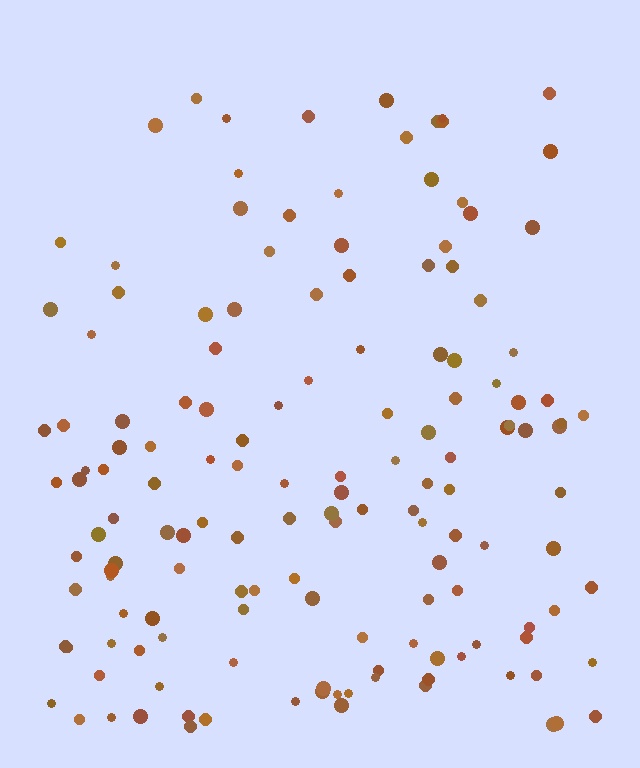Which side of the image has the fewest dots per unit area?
The top.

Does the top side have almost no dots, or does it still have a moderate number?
Still a moderate number, just noticeably fewer than the bottom.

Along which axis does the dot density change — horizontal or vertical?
Vertical.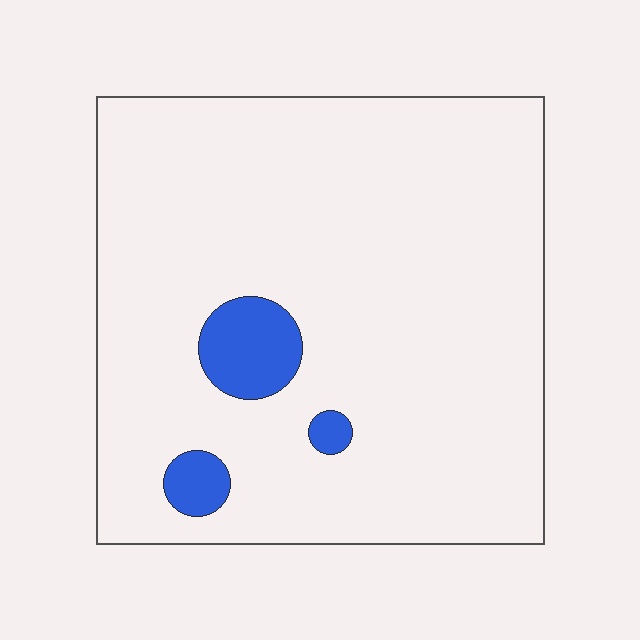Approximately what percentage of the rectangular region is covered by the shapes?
Approximately 5%.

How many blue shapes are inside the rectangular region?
3.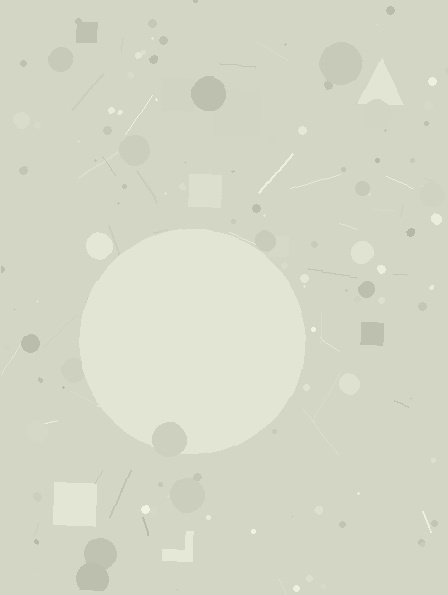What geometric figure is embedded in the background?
A circle is embedded in the background.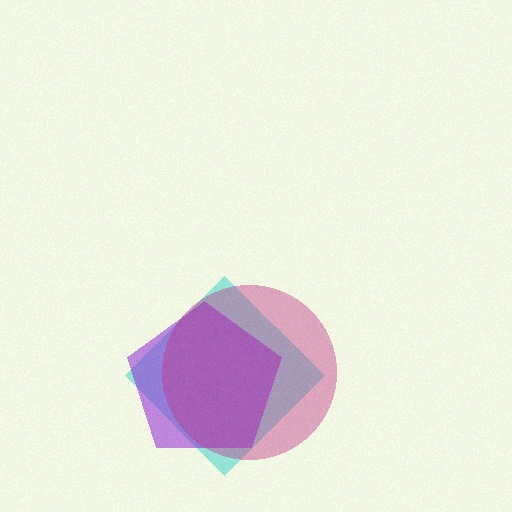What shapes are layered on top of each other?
The layered shapes are: a cyan diamond, a purple pentagon, a magenta circle.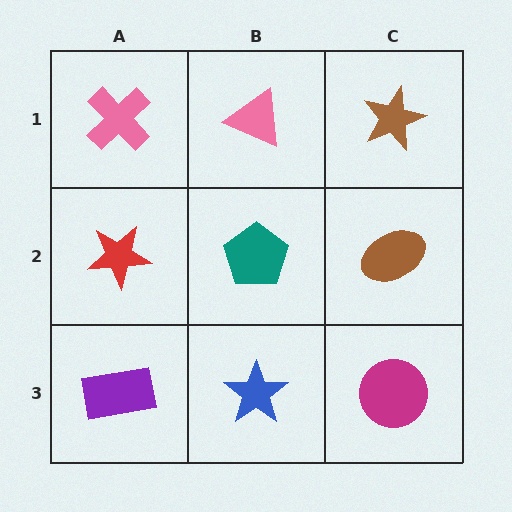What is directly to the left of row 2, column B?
A red star.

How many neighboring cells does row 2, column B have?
4.